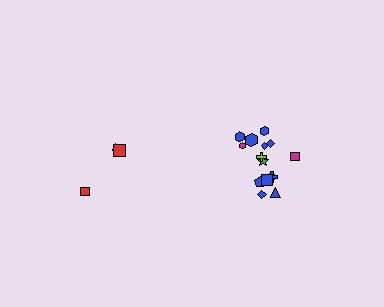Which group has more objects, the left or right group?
The right group.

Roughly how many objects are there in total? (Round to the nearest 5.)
Roughly 20 objects in total.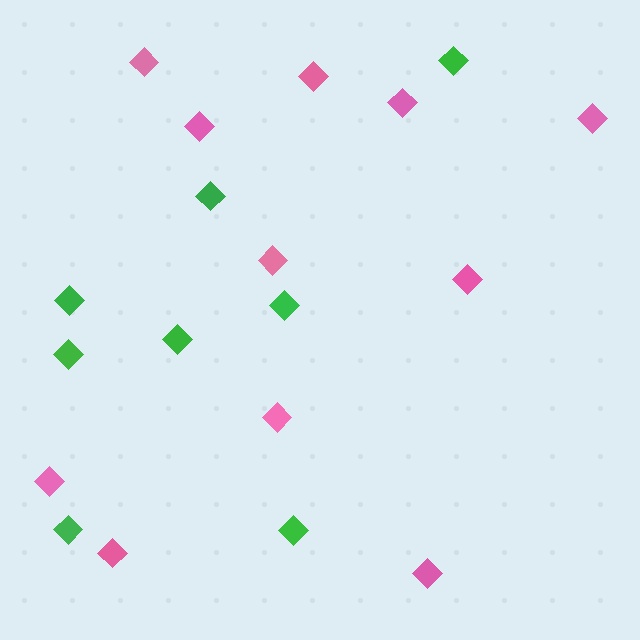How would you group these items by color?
There are 2 groups: one group of green diamonds (8) and one group of pink diamonds (11).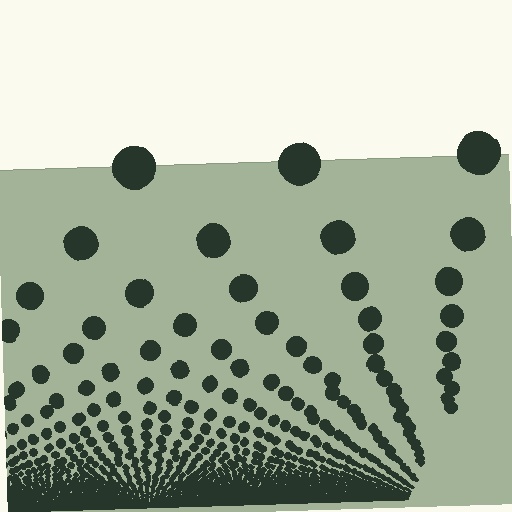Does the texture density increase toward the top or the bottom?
Density increases toward the bottom.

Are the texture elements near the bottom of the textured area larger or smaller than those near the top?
Smaller. The gradient is inverted — elements near the bottom are smaller and denser.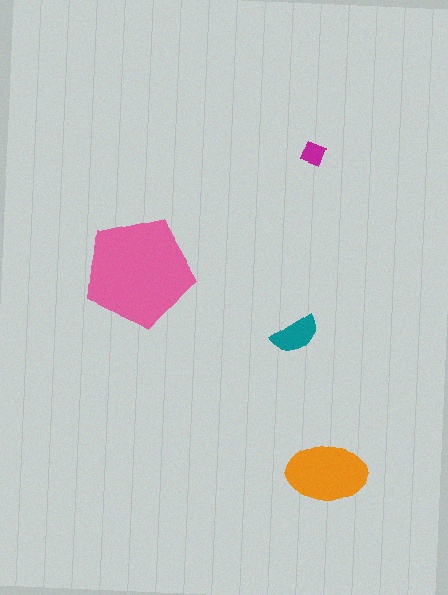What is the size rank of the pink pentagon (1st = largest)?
1st.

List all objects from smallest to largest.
The magenta diamond, the teal semicircle, the orange ellipse, the pink pentagon.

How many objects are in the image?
There are 4 objects in the image.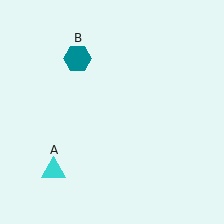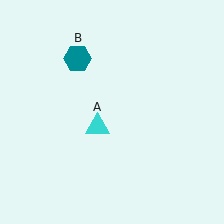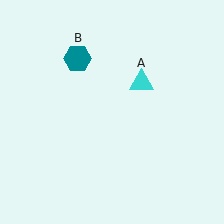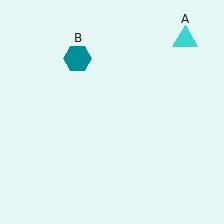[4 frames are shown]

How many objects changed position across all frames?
1 object changed position: cyan triangle (object A).